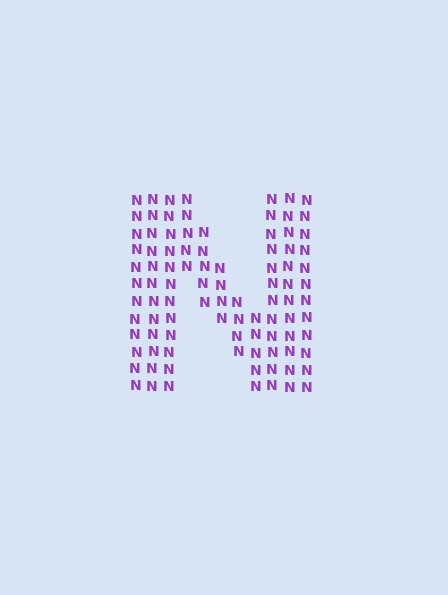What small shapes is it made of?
It is made of small letter N's.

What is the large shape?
The large shape is the letter N.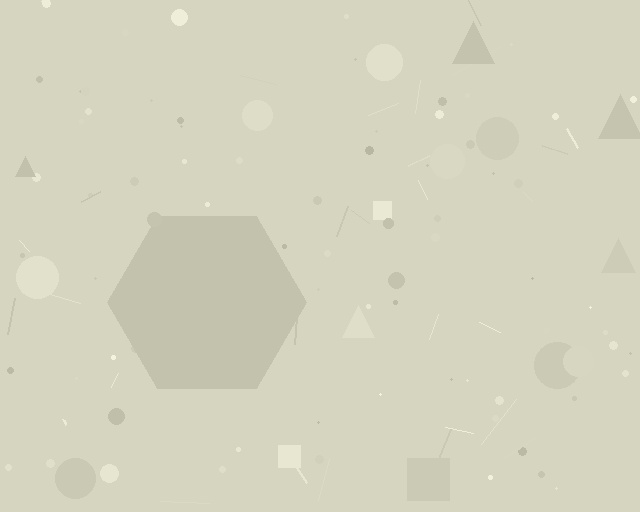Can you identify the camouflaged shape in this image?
The camouflaged shape is a hexagon.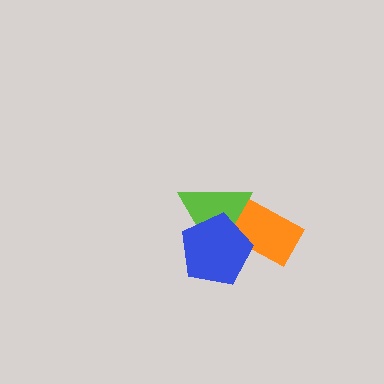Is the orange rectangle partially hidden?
Yes, it is partially covered by another shape.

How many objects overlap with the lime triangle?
2 objects overlap with the lime triangle.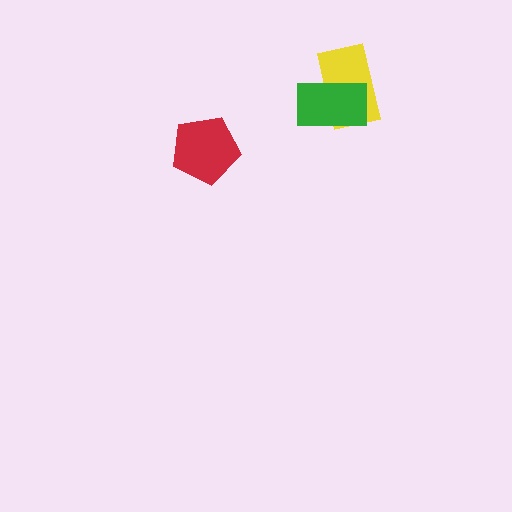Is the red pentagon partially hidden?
No, no other shape covers it.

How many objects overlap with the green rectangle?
1 object overlaps with the green rectangle.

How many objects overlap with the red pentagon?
0 objects overlap with the red pentagon.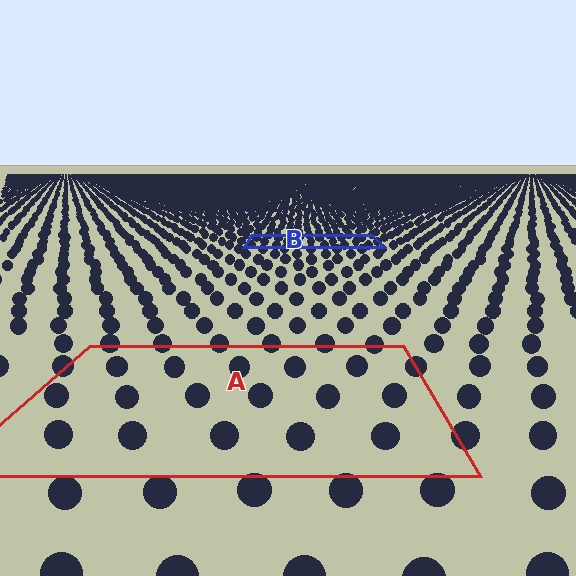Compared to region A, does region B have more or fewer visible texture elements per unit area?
Region B has more texture elements per unit area — they are packed more densely because it is farther away.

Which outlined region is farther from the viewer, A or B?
Region B is farther from the viewer — the texture elements inside it appear smaller and more densely packed.